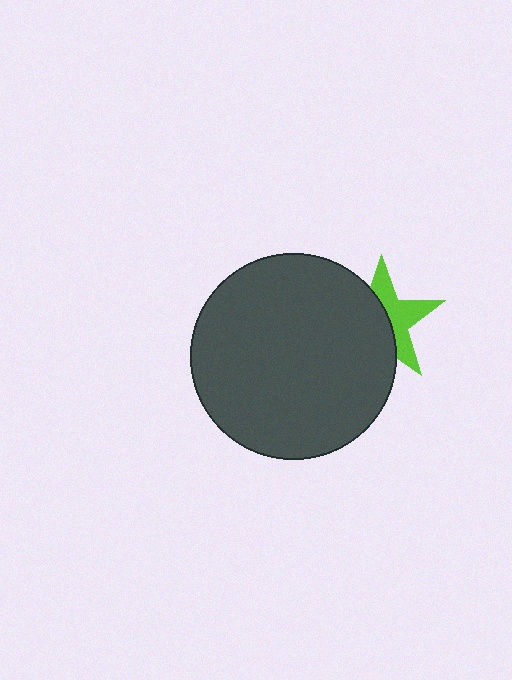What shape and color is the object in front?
The object in front is a dark gray circle.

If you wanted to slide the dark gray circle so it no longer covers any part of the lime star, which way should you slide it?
Slide it left — that is the most direct way to separate the two shapes.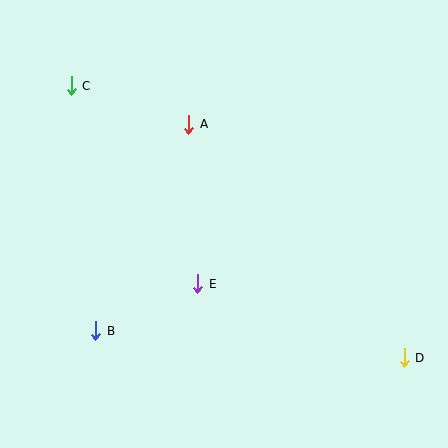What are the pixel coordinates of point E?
Point E is at (198, 284).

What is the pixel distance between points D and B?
The distance between D and B is 310 pixels.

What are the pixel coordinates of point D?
Point D is at (404, 358).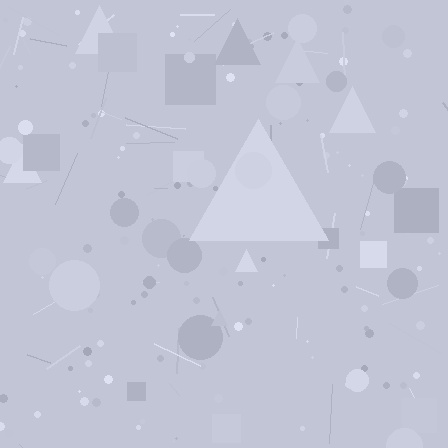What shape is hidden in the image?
A triangle is hidden in the image.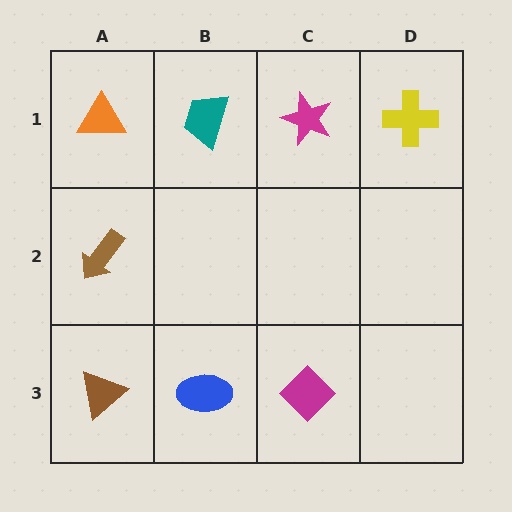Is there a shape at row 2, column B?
No, that cell is empty.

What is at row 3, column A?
A brown triangle.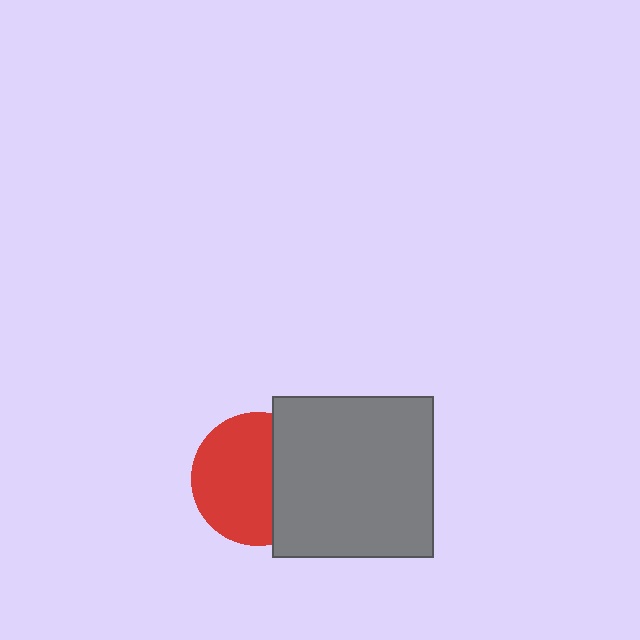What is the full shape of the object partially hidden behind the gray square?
The partially hidden object is a red circle.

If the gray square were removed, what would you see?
You would see the complete red circle.